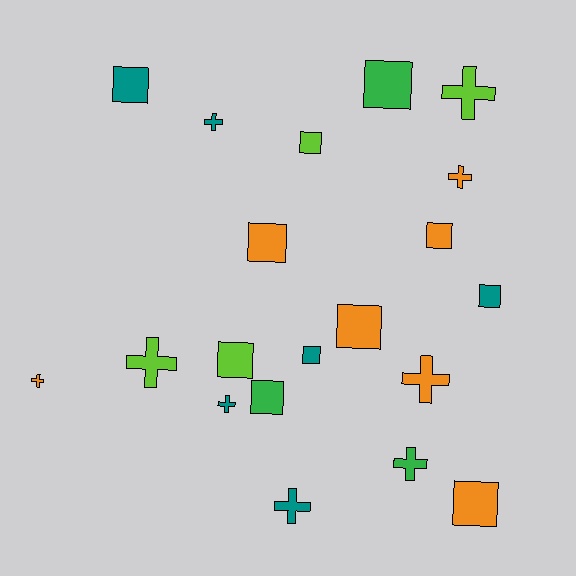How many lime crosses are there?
There are 2 lime crosses.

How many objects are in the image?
There are 20 objects.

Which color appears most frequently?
Orange, with 7 objects.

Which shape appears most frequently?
Square, with 11 objects.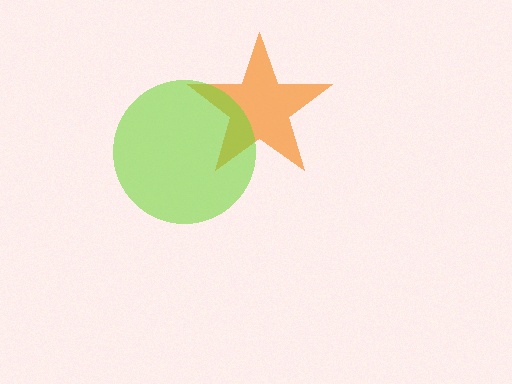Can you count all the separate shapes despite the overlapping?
Yes, there are 2 separate shapes.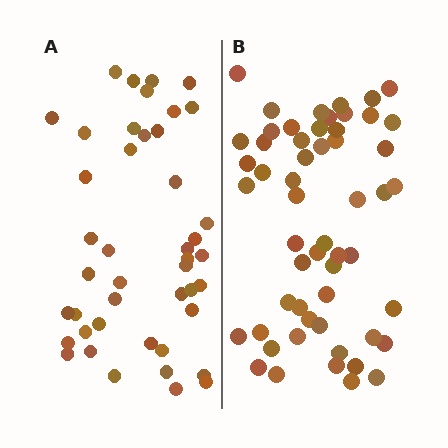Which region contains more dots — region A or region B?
Region B (the right region) has more dots.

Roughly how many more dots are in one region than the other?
Region B has roughly 12 or so more dots than region A.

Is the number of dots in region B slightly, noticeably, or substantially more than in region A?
Region B has noticeably more, but not dramatically so. The ratio is roughly 1.2 to 1.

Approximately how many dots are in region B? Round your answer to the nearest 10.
About 60 dots. (The exact count is 55, which rounds to 60.)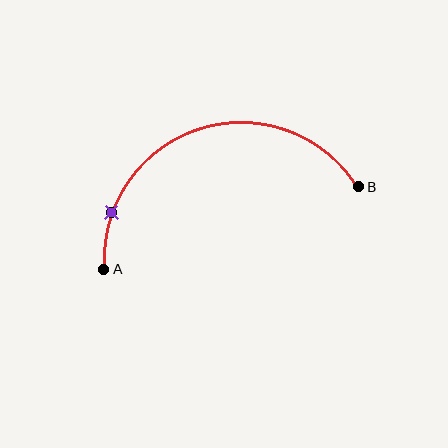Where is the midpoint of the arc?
The arc midpoint is the point on the curve farthest from the straight line joining A and B. It sits above that line.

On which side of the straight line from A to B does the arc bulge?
The arc bulges above the straight line connecting A and B.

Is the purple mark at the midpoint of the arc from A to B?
No. The purple mark lies on the arc but is closer to endpoint A. The arc midpoint would be at the point on the curve equidistant along the arc from both A and B.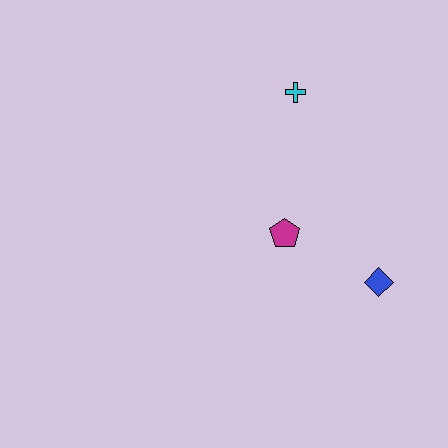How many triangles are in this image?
There are no triangles.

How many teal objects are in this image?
There are no teal objects.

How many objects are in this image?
There are 3 objects.